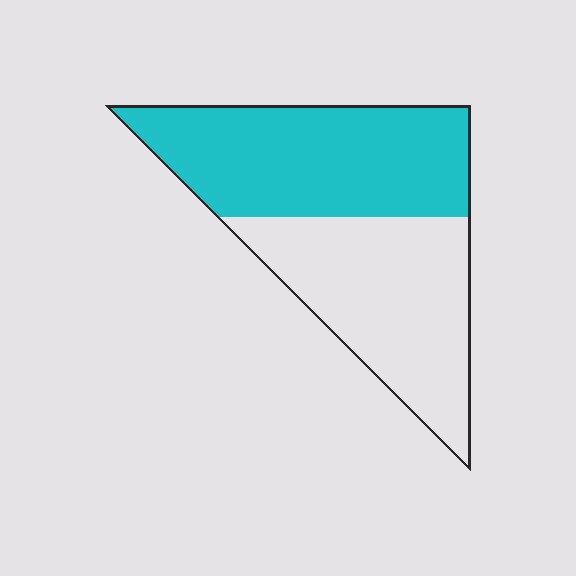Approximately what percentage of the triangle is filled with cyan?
Approximately 50%.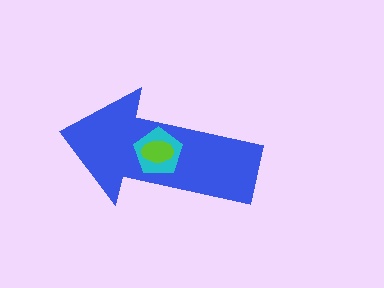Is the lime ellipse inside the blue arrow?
Yes.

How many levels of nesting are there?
3.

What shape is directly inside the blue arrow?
The cyan pentagon.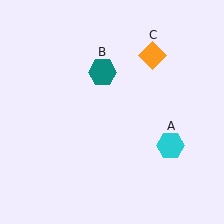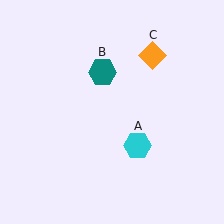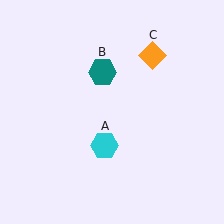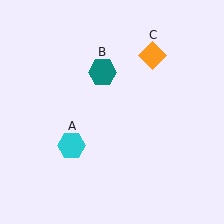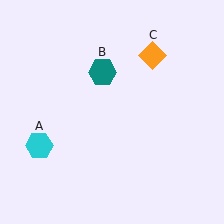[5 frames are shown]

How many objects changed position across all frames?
1 object changed position: cyan hexagon (object A).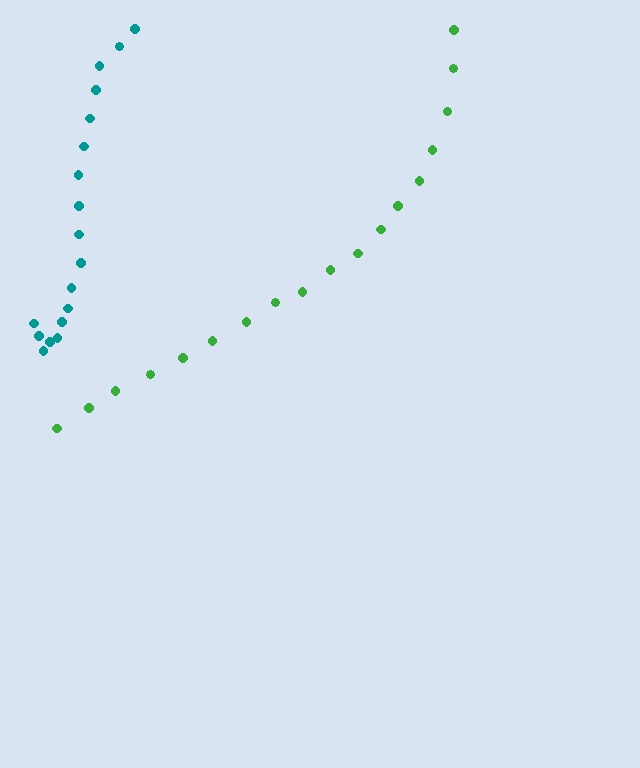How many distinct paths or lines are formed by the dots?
There are 2 distinct paths.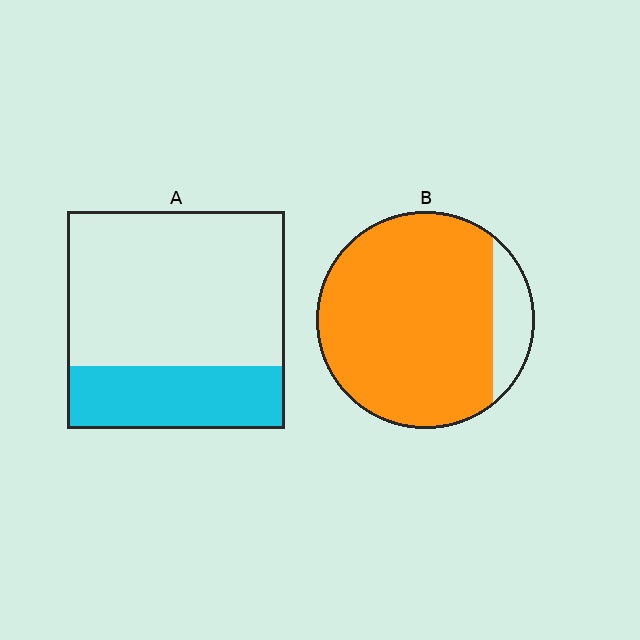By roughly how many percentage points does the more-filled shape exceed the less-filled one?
By roughly 60 percentage points (B over A).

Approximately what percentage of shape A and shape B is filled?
A is approximately 30% and B is approximately 85%.